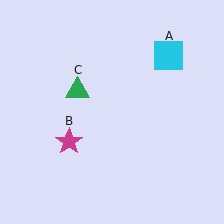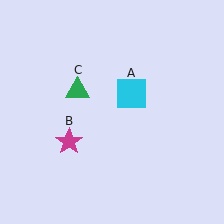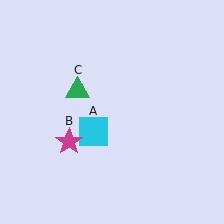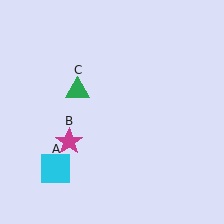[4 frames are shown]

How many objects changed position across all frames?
1 object changed position: cyan square (object A).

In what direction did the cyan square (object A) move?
The cyan square (object A) moved down and to the left.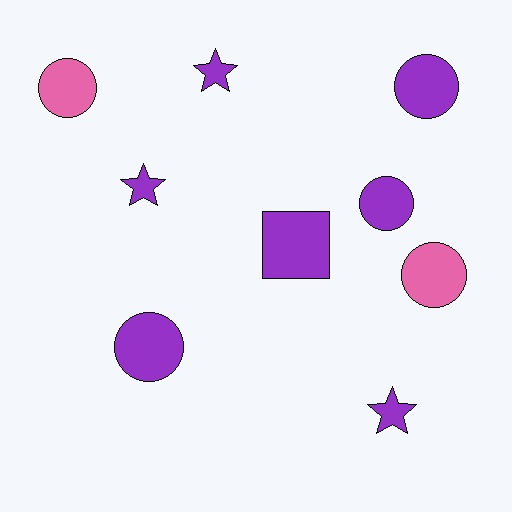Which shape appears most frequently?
Circle, with 5 objects.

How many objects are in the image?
There are 9 objects.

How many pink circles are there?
There are 2 pink circles.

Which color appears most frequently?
Purple, with 7 objects.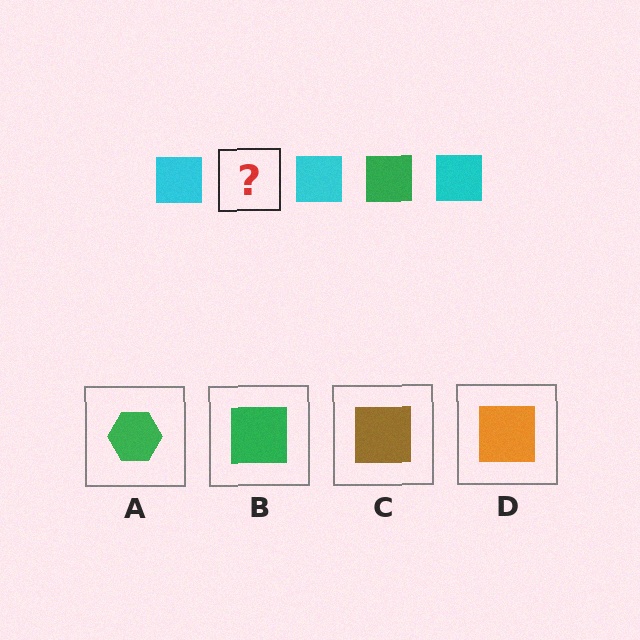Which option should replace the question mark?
Option B.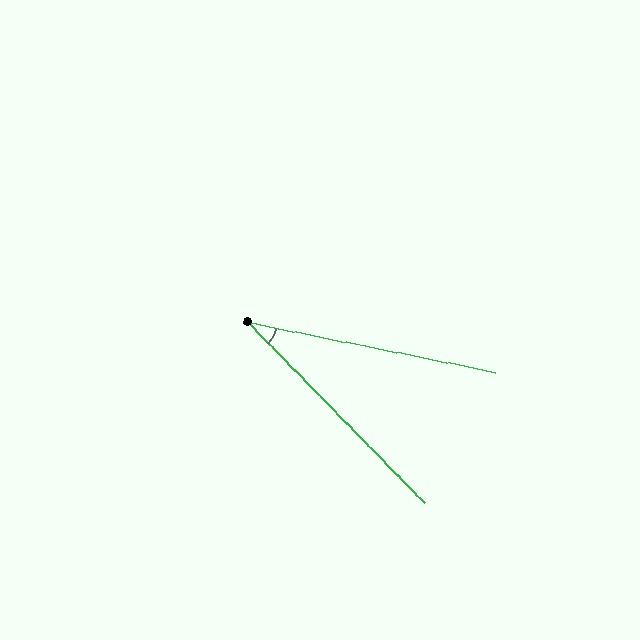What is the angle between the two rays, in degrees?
Approximately 34 degrees.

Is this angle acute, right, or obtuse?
It is acute.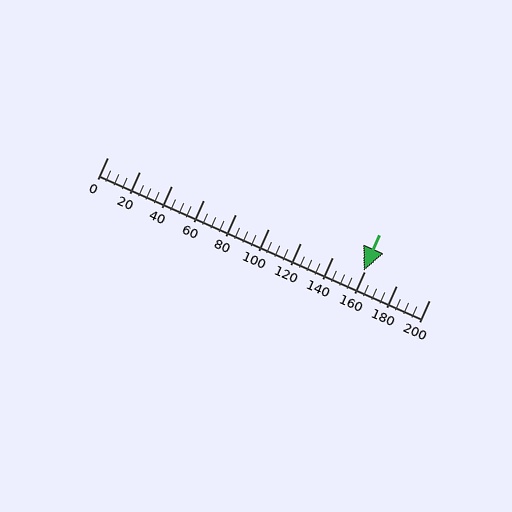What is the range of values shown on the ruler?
The ruler shows values from 0 to 200.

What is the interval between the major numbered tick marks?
The major tick marks are spaced 20 units apart.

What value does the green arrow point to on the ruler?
The green arrow points to approximately 160.